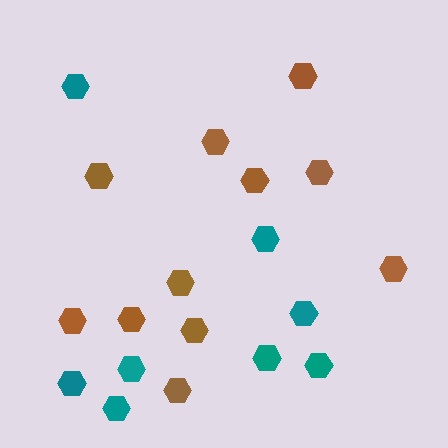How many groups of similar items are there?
There are 2 groups: one group of teal hexagons (8) and one group of brown hexagons (11).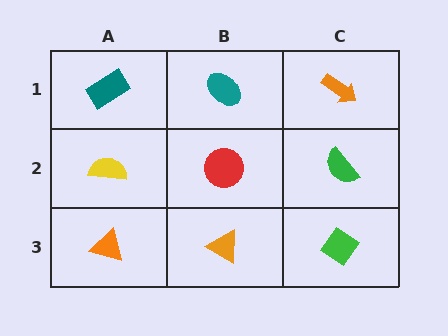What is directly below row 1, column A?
A yellow semicircle.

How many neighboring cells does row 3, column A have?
2.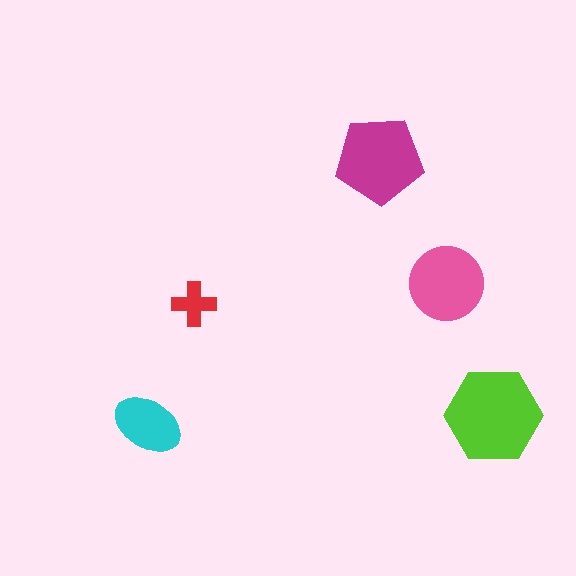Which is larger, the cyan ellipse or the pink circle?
The pink circle.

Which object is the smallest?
The red cross.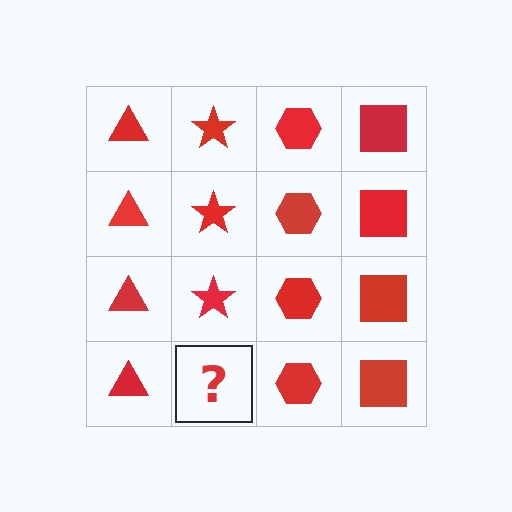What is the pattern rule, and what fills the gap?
The rule is that each column has a consistent shape. The gap should be filled with a red star.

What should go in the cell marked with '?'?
The missing cell should contain a red star.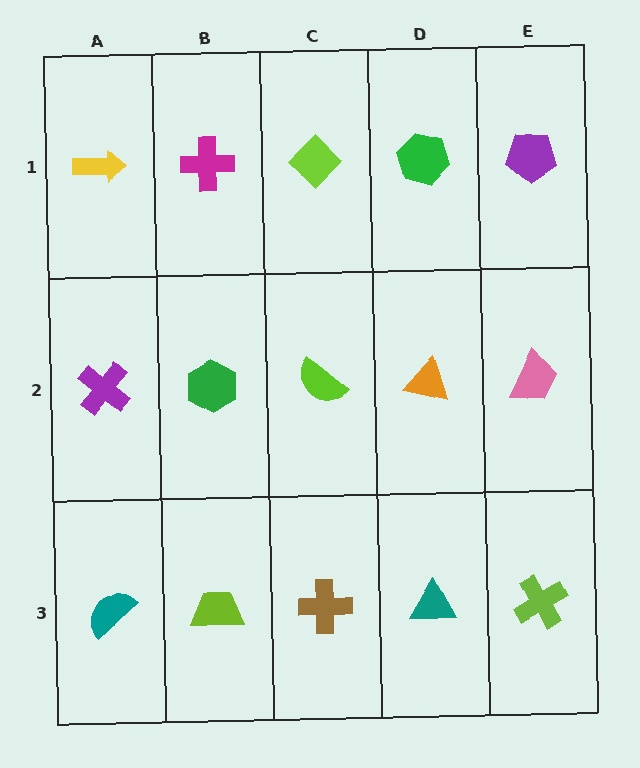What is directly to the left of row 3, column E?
A teal triangle.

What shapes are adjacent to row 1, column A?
A purple cross (row 2, column A), a magenta cross (row 1, column B).